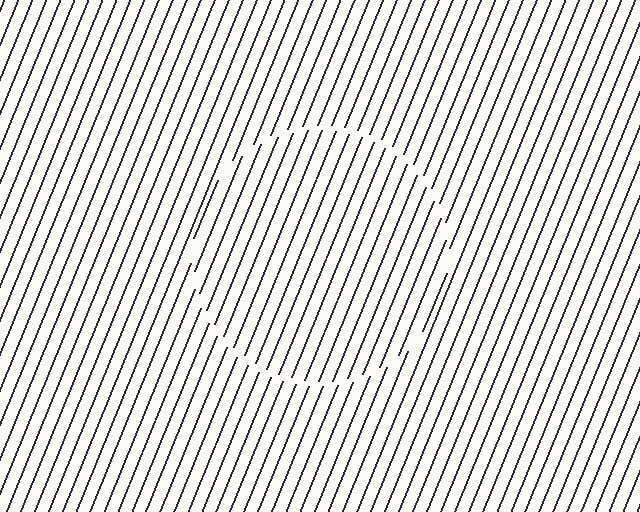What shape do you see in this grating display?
An illusory circle. The interior of the shape contains the same grating, shifted by half a period — the contour is defined by the phase discontinuity where line-ends from the inner and outer gratings abut.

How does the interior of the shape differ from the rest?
The interior of the shape contains the same grating, shifted by half a period — the contour is defined by the phase discontinuity where line-ends from the inner and outer gratings abut.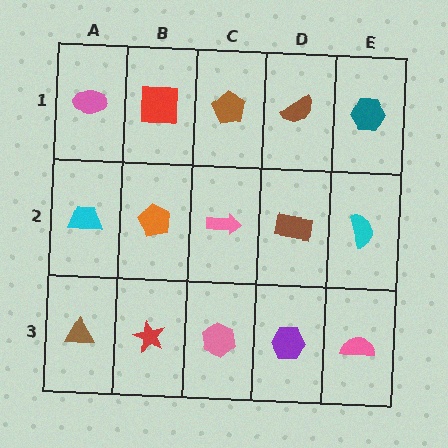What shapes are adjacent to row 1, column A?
A cyan trapezoid (row 2, column A), a red square (row 1, column B).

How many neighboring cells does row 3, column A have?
2.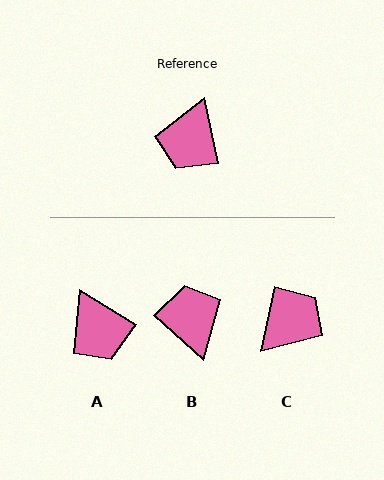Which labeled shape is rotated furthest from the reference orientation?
C, about 157 degrees away.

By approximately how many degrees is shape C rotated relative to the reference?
Approximately 157 degrees counter-clockwise.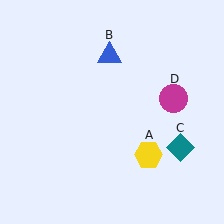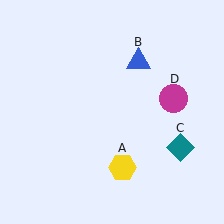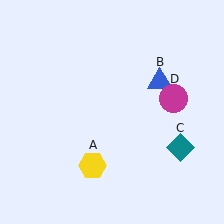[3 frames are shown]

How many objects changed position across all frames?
2 objects changed position: yellow hexagon (object A), blue triangle (object B).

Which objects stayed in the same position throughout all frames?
Teal diamond (object C) and magenta circle (object D) remained stationary.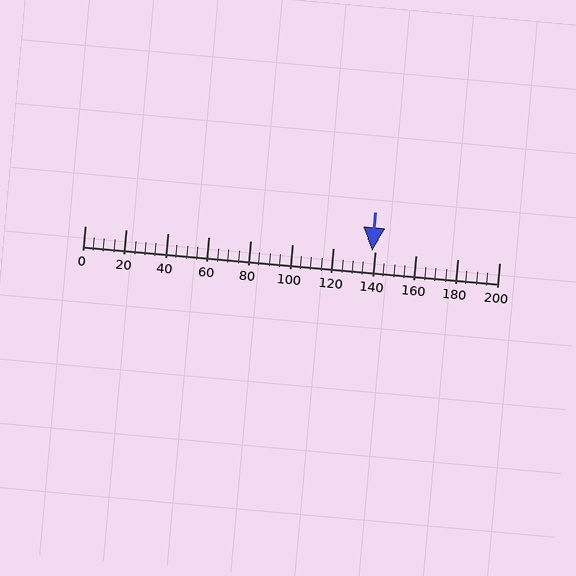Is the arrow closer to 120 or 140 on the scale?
The arrow is closer to 140.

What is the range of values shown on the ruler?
The ruler shows values from 0 to 200.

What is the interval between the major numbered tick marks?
The major tick marks are spaced 20 units apart.